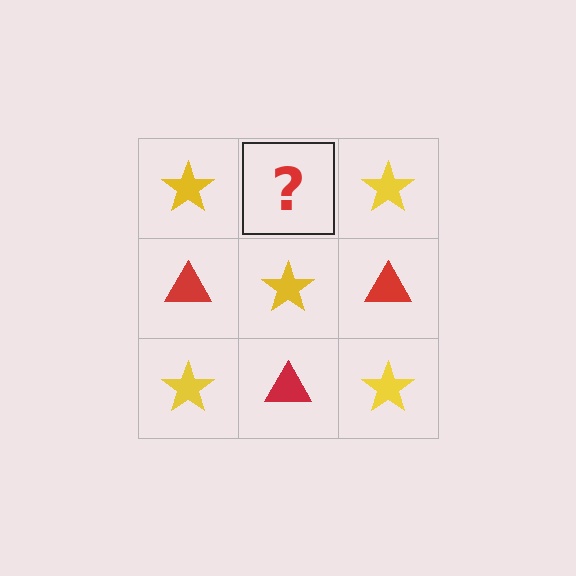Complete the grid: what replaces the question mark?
The question mark should be replaced with a red triangle.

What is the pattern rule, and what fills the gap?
The rule is that it alternates yellow star and red triangle in a checkerboard pattern. The gap should be filled with a red triangle.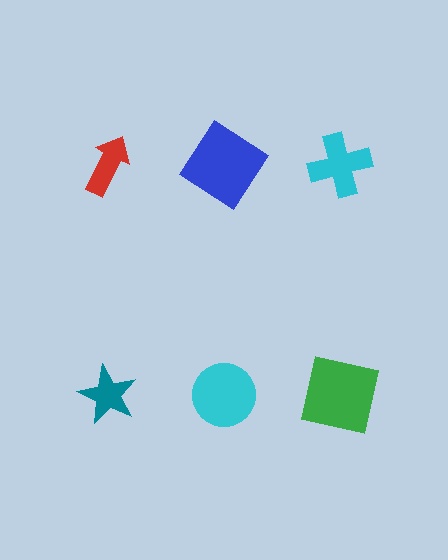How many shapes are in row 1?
3 shapes.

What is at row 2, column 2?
A cyan circle.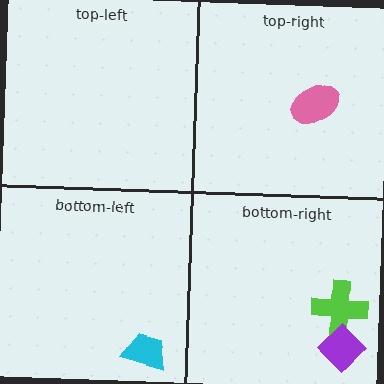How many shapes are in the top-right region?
1.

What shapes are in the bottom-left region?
The cyan trapezoid.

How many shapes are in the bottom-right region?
2.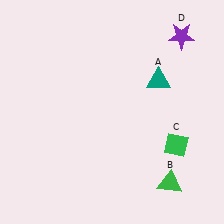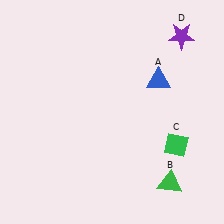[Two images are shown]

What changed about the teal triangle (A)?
In Image 1, A is teal. In Image 2, it changed to blue.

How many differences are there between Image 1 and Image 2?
There is 1 difference between the two images.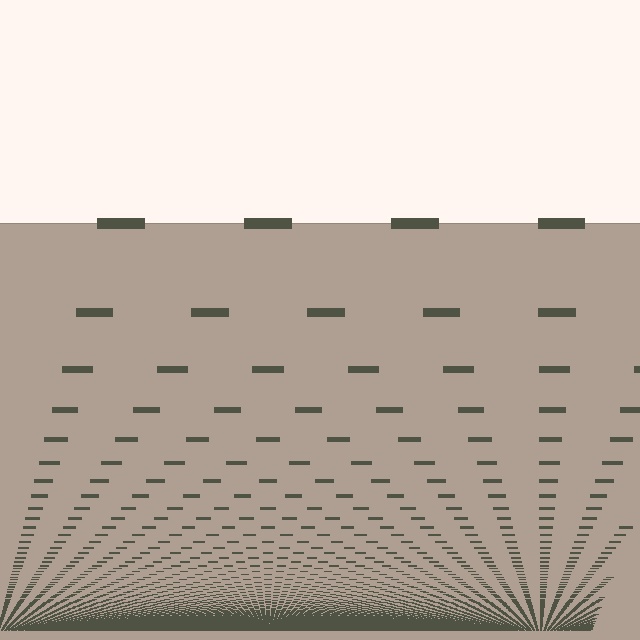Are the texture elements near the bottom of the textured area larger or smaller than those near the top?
Smaller. The gradient is inverted — elements near the bottom are smaller and denser.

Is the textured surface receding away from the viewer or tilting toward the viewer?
The surface appears to tilt toward the viewer. Texture elements get larger and sparser toward the top.